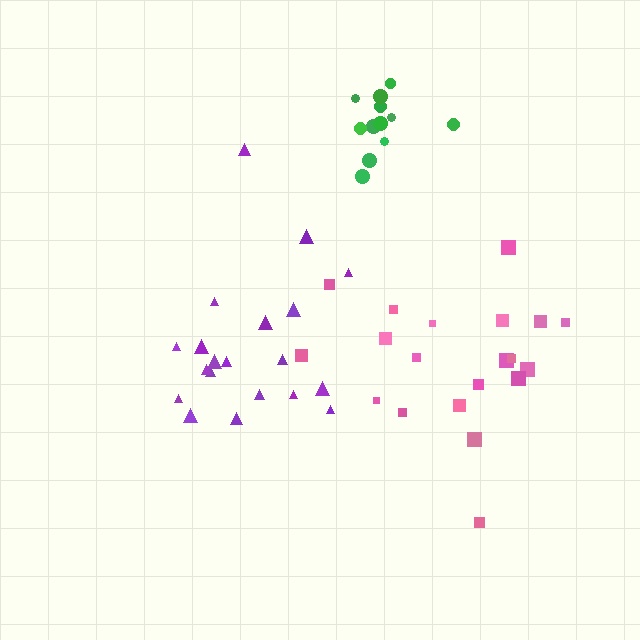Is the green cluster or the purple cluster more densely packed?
Green.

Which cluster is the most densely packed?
Green.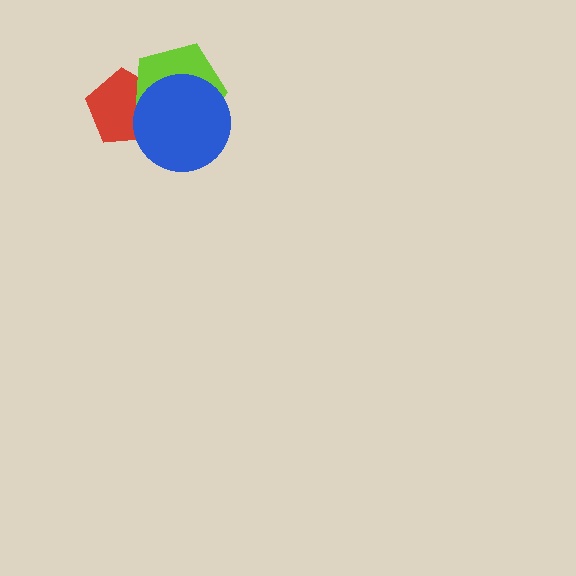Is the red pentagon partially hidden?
Yes, it is partially covered by another shape.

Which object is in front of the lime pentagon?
The blue circle is in front of the lime pentagon.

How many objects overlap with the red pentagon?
2 objects overlap with the red pentagon.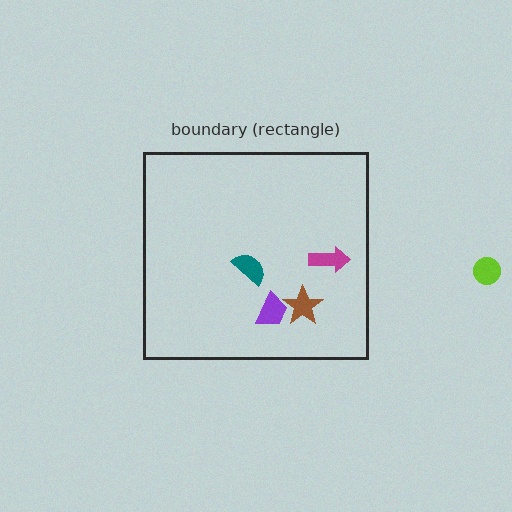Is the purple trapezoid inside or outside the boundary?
Inside.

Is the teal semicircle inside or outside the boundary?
Inside.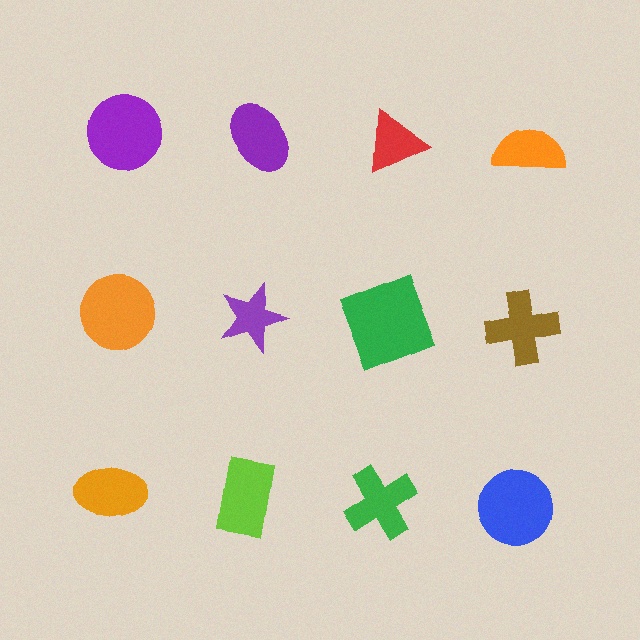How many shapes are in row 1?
4 shapes.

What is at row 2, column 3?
A green square.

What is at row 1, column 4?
An orange semicircle.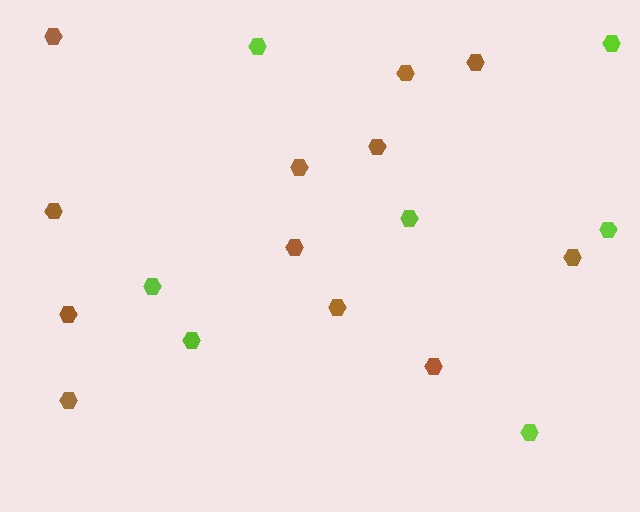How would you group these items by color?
There are 2 groups: one group of lime hexagons (7) and one group of brown hexagons (12).